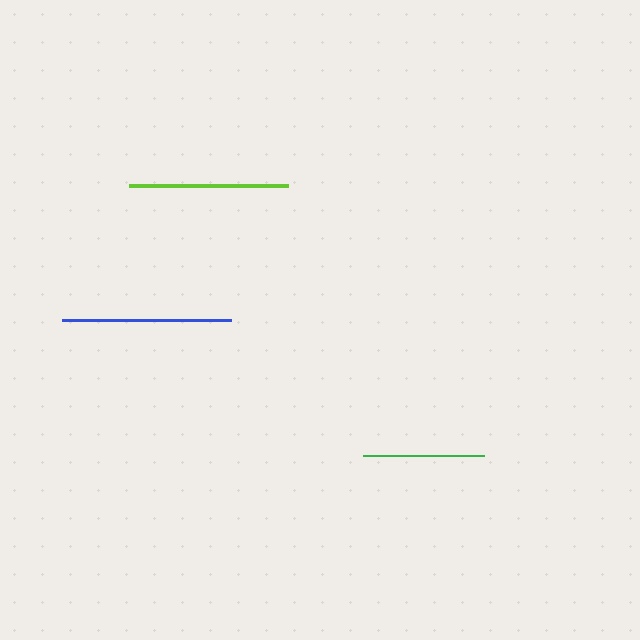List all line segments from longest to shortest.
From longest to shortest: blue, lime, green.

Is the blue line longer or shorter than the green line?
The blue line is longer than the green line.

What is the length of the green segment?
The green segment is approximately 121 pixels long.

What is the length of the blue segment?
The blue segment is approximately 169 pixels long.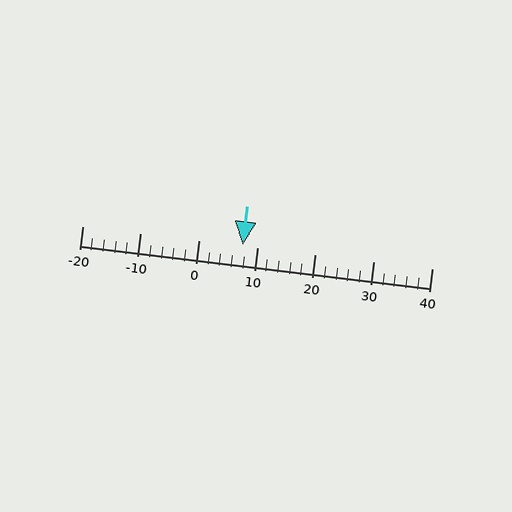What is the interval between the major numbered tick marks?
The major tick marks are spaced 10 units apart.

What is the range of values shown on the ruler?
The ruler shows values from -20 to 40.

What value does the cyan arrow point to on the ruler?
The cyan arrow points to approximately 8.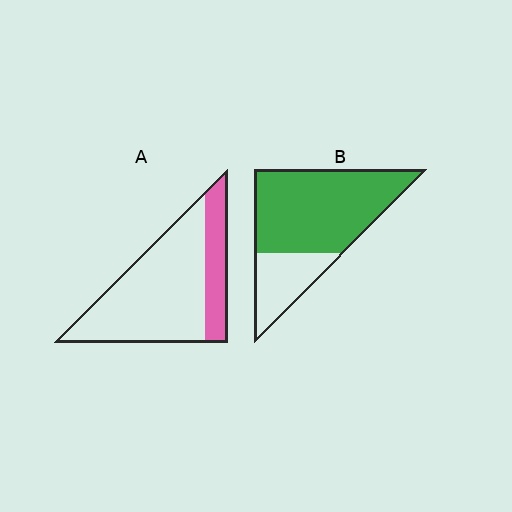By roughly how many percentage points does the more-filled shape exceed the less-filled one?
By roughly 50 percentage points (B over A).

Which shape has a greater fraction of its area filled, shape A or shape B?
Shape B.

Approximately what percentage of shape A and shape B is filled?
A is approximately 25% and B is approximately 75%.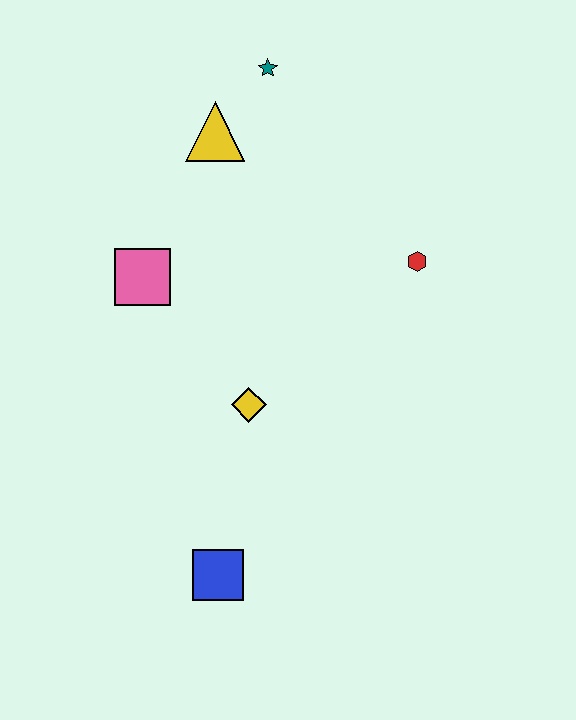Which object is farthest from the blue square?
The teal star is farthest from the blue square.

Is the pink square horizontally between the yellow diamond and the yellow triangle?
No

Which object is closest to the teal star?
The yellow triangle is closest to the teal star.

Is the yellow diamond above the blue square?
Yes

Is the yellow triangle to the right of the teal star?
No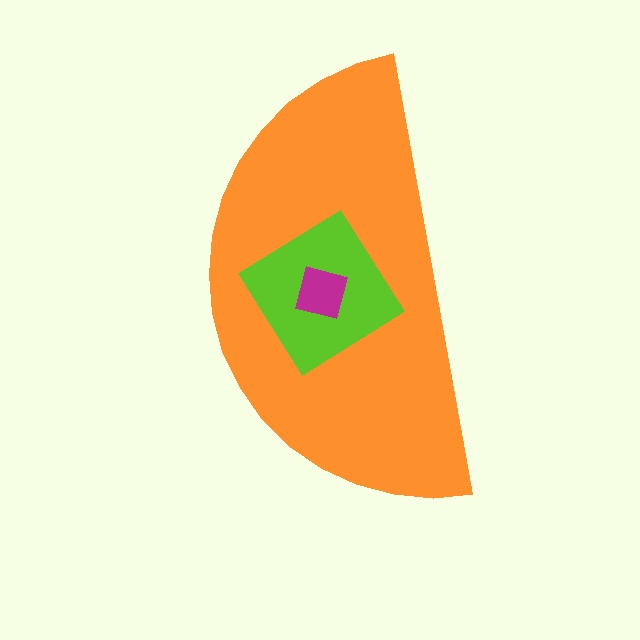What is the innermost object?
The magenta square.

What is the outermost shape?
The orange semicircle.